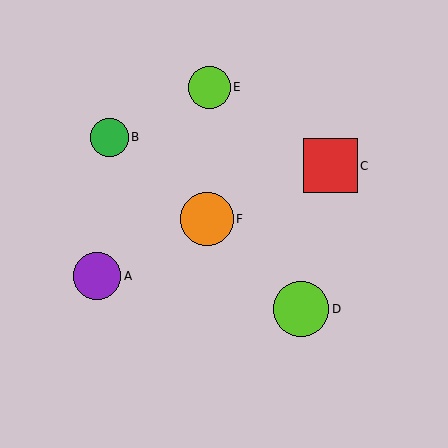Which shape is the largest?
The lime circle (labeled D) is the largest.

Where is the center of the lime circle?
The center of the lime circle is at (301, 309).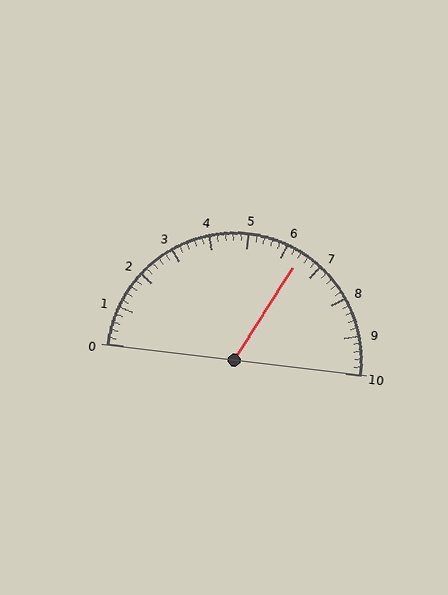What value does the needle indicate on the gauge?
The needle indicates approximately 6.4.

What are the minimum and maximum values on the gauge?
The gauge ranges from 0 to 10.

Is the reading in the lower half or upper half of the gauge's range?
The reading is in the upper half of the range (0 to 10).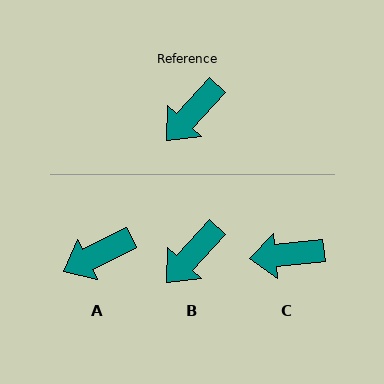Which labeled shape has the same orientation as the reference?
B.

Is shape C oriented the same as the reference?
No, it is off by about 41 degrees.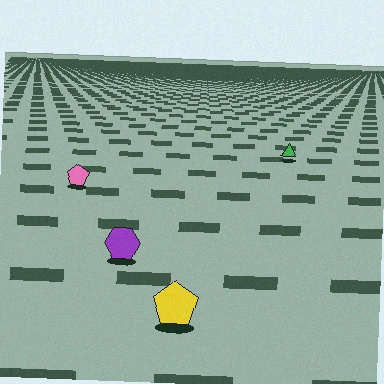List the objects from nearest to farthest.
From nearest to farthest: the yellow pentagon, the purple hexagon, the pink pentagon, the green triangle.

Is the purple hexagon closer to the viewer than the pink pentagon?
Yes. The purple hexagon is closer — you can tell from the texture gradient: the ground texture is coarser near it.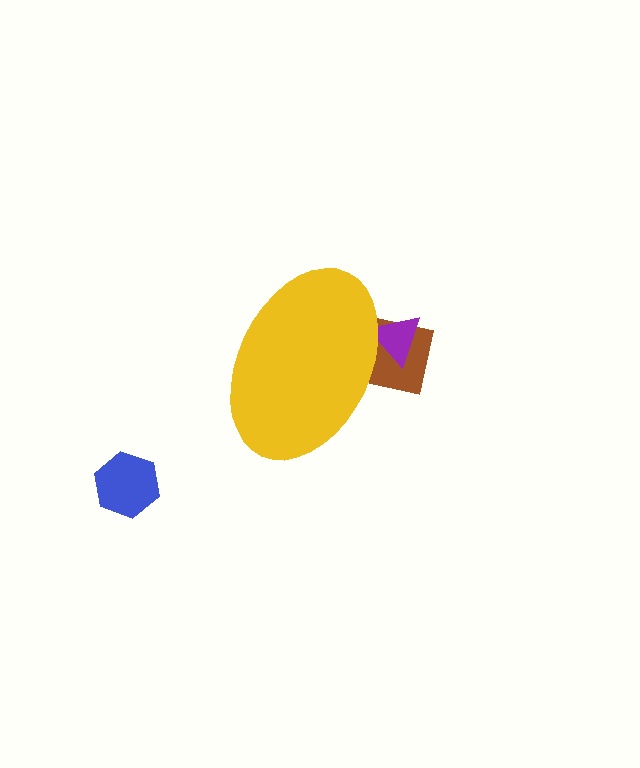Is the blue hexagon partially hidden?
No, the blue hexagon is fully visible.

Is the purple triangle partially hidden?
Yes, the purple triangle is partially hidden behind the yellow ellipse.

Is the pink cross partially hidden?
Yes, the pink cross is partially hidden behind the yellow ellipse.